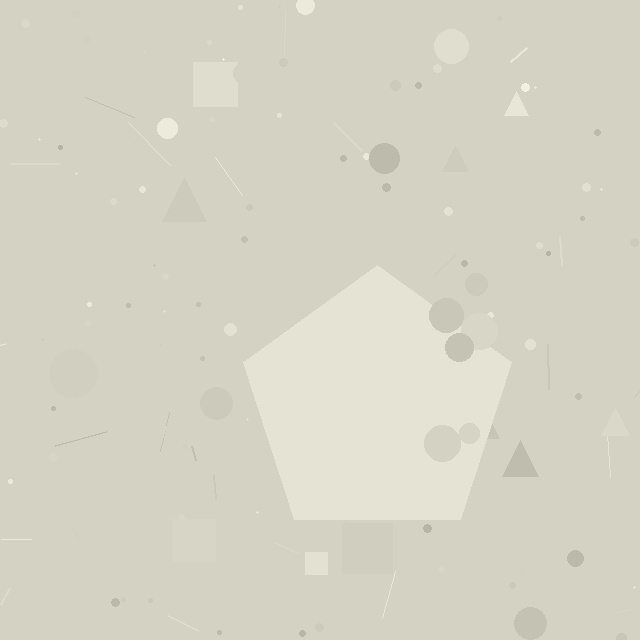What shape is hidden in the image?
A pentagon is hidden in the image.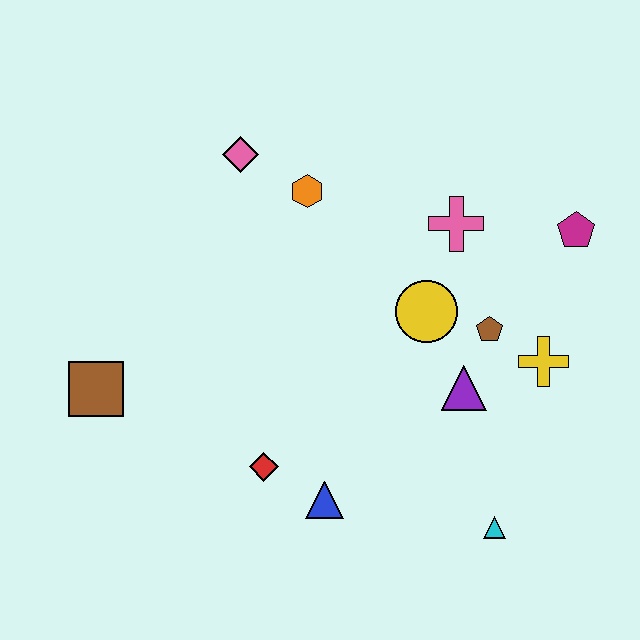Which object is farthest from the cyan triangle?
The pink diamond is farthest from the cyan triangle.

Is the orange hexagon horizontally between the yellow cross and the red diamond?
Yes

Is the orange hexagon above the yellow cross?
Yes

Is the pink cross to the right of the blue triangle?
Yes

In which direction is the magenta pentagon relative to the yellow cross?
The magenta pentagon is above the yellow cross.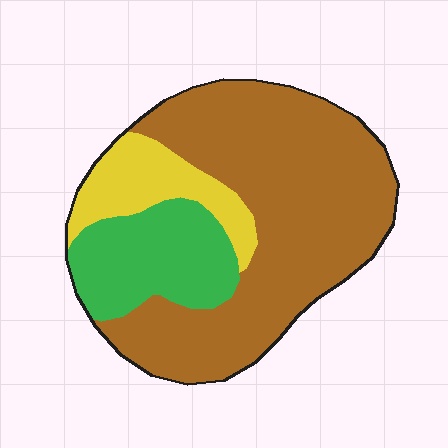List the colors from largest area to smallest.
From largest to smallest: brown, green, yellow.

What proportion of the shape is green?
Green takes up between a sixth and a third of the shape.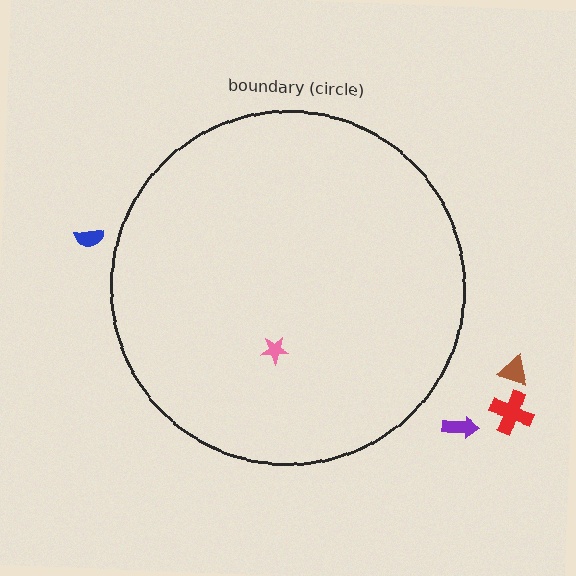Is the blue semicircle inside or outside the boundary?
Outside.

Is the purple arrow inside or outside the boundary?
Outside.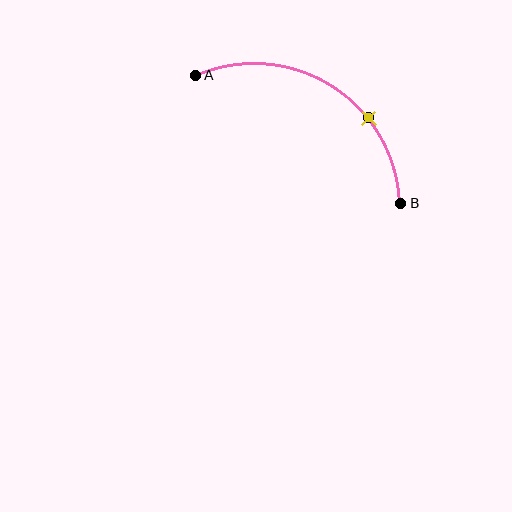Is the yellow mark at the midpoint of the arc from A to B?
No. The yellow mark lies on the arc but is closer to endpoint B. The arc midpoint would be at the point on the curve equidistant along the arc from both A and B.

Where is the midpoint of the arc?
The arc midpoint is the point on the curve farthest from the straight line joining A and B. It sits above that line.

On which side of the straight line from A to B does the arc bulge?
The arc bulges above the straight line connecting A and B.